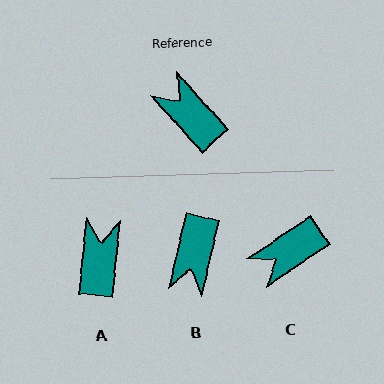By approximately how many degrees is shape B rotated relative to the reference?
Approximately 125 degrees counter-clockwise.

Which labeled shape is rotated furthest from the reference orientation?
B, about 125 degrees away.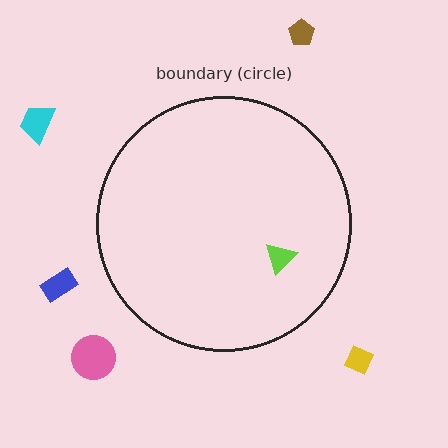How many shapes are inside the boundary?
1 inside, 5 outside.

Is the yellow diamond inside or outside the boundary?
Outside.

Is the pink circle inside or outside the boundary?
Outside.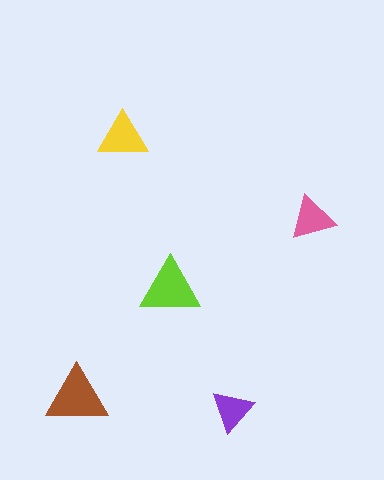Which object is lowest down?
The purple triangle is bottommost.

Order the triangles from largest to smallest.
the brown one, the lime one, the yellow one, the pink one, the purple one.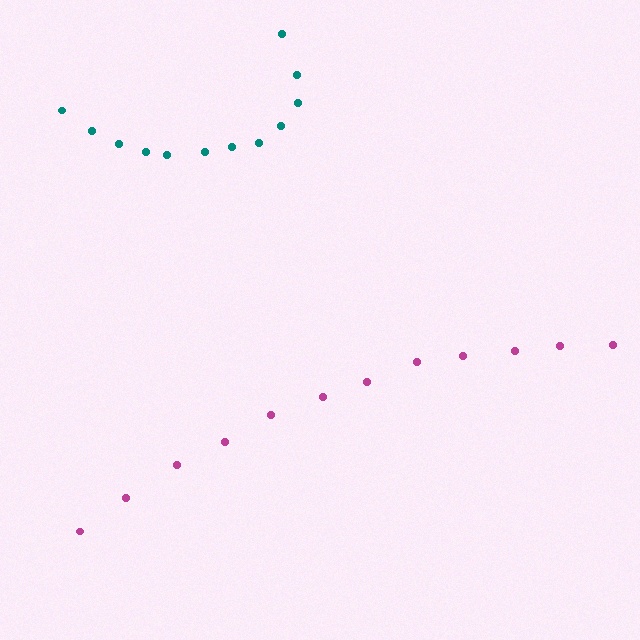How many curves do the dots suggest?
There are 2 distinct paths.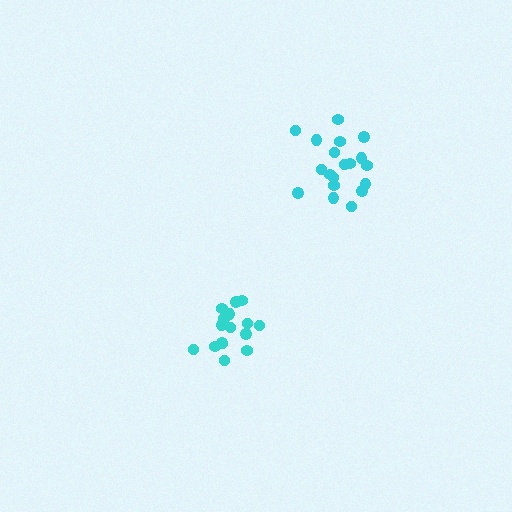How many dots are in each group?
Group 1: 16 dots, Group 2: 19 dots (35 total).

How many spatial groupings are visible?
There are 2 spatial groupings.